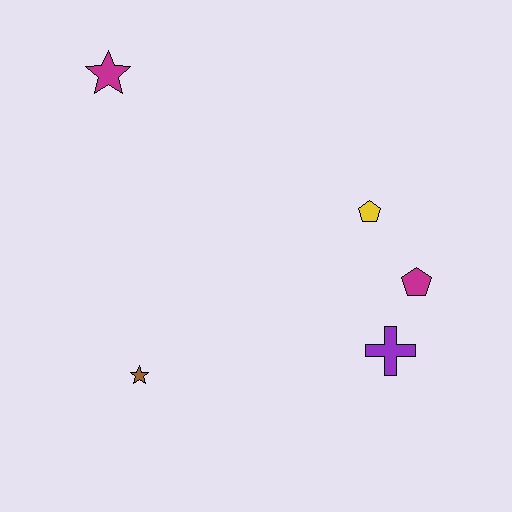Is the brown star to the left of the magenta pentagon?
Yes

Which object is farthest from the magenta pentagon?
The magenta star is farthest from the magenta pentagon.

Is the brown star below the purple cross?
Yes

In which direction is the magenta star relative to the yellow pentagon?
The magenta star is to the left of the yellow pentagon.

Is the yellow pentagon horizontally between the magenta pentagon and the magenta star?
Yes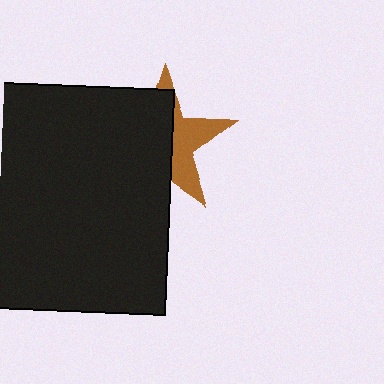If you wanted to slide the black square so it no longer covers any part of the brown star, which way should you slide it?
Slide it left — that is the most direct way to separate the two shapes.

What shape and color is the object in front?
The object in front is a black square.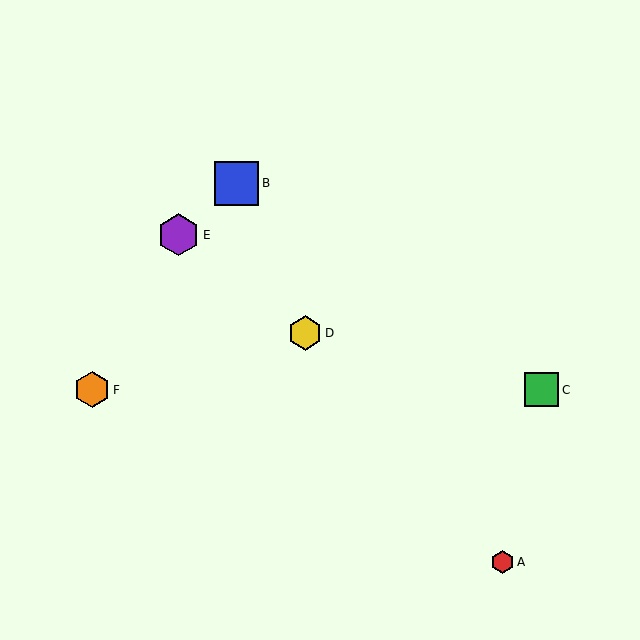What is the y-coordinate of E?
Object E is at y≈235.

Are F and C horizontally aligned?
Yes, both are at y≈390.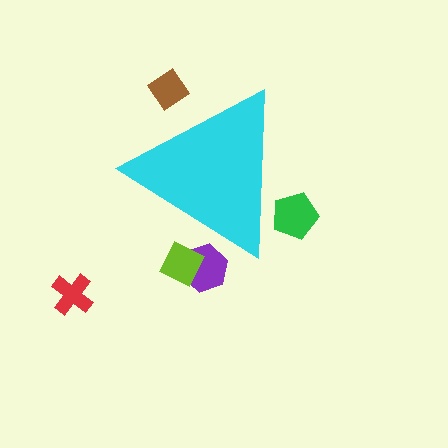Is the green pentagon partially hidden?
Yes, the green pentagon is partially hidden behind the cyan triangle.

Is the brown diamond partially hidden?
Yes, the brown diamond is partially hidden behind the cyan triangle.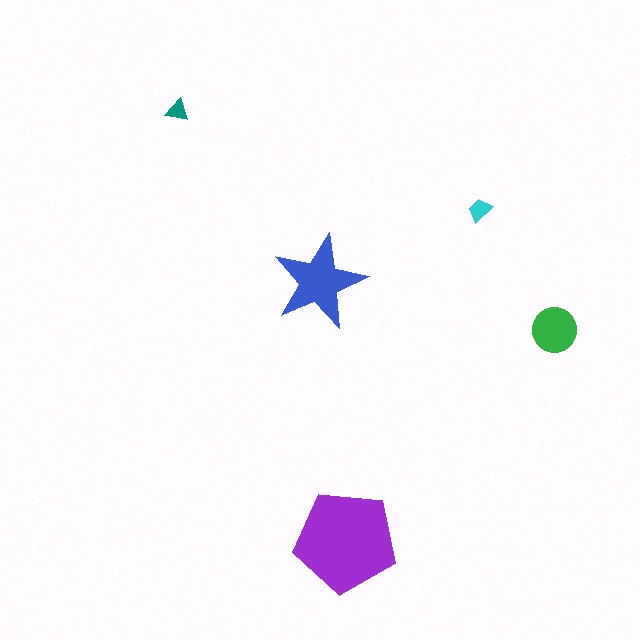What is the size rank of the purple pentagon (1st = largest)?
1st.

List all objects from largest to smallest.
The purple pentagon, the blue star, the green circle, the cyan trapezoid, the teal triangle.